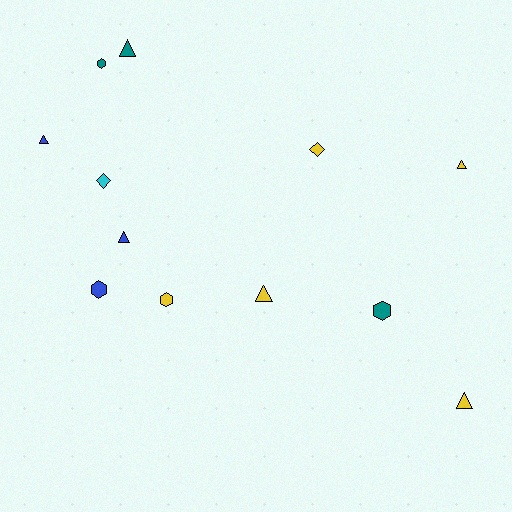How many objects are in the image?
There are 12 objects.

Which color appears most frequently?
Yellow, with 5 objects.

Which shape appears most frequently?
Triangle, with 6 objects.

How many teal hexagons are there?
There are 2 teal hexagons.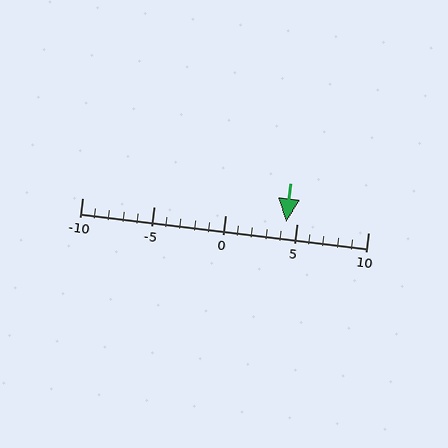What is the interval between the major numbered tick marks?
The major tick marks are spaced 5 units apart.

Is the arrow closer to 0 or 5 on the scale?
The arrow is closer to 5.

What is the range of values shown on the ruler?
The ruler shows values from -10 to 10.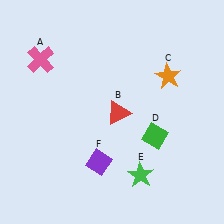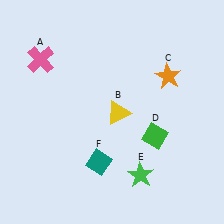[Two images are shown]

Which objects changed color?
B changed from red to yellow. F changed from purple to teal.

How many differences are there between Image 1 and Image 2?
There are 2 differences between the two images.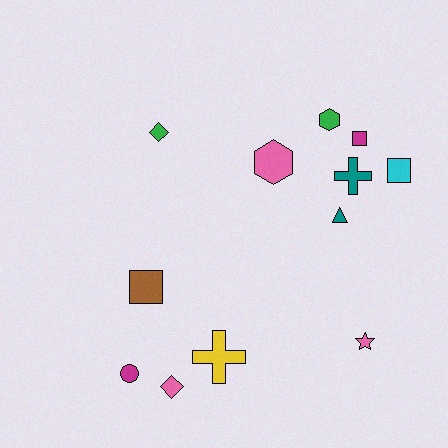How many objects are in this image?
There are 12 objects.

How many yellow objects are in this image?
There is 1 yellow object.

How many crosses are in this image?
There are 2 crosses.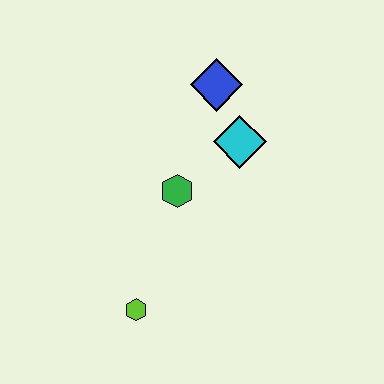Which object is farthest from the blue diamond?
The lime hexagon is farthest from the blue diamond.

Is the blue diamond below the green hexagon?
No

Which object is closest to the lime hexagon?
The green hexagon is closest to the lime hexagon.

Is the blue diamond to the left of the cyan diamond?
Yes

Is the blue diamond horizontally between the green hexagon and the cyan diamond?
Yes